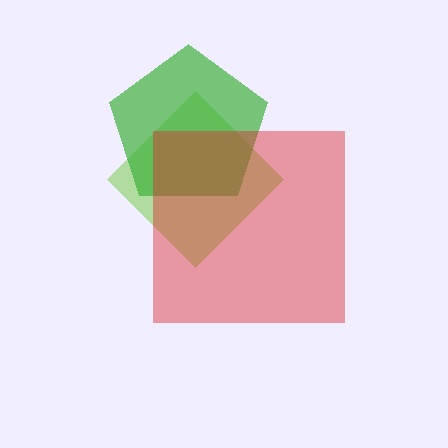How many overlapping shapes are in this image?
There are 3 overlapping shapes in the image.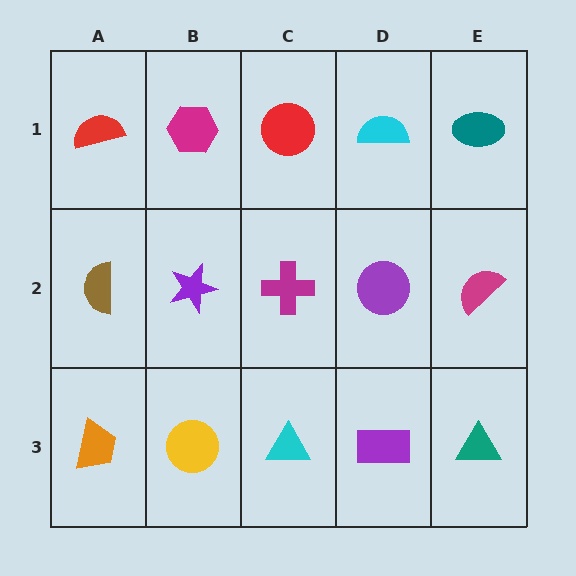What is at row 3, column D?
A purple rectangle.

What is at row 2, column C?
A magenta cross.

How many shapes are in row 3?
5 shapes.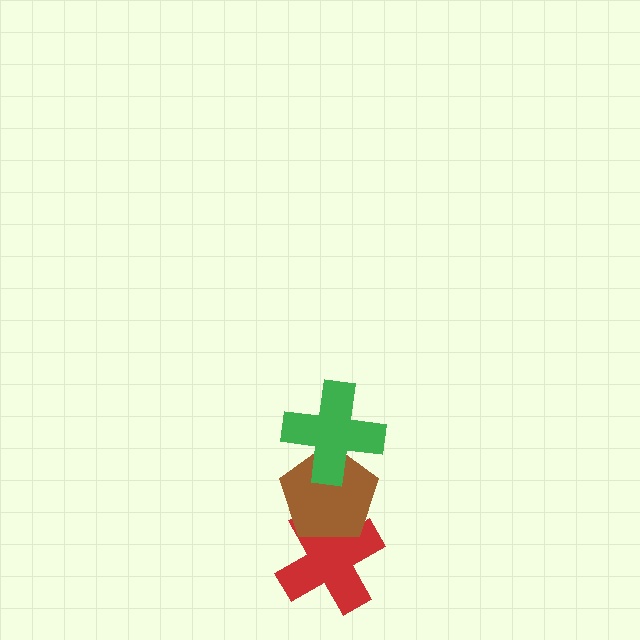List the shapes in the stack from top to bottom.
From top to bottom: the green cross, the brown pentagon, the red cross.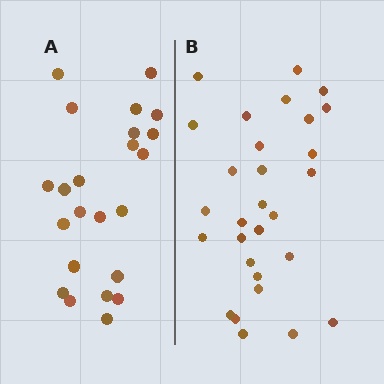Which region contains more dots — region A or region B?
Region B (the right region) has more dots.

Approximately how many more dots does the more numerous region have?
Region B has about 6 more dots than region A.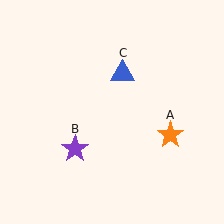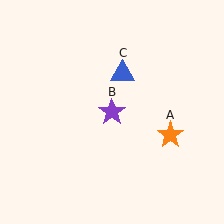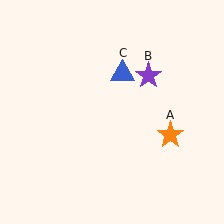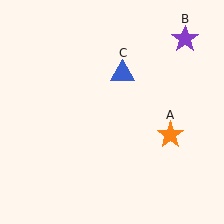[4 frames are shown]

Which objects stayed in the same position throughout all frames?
Orange star (object A) and blue triangle (object C) remained stationary.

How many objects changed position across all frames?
1 object changed position: purple star (object B).